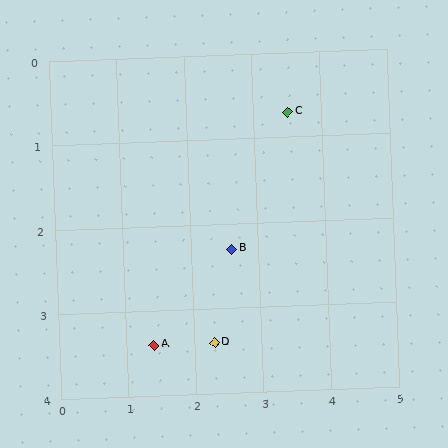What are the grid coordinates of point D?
Point D is at approximately (2.3, 3.4).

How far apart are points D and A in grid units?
Points D and A are about 0.9 grid units apart.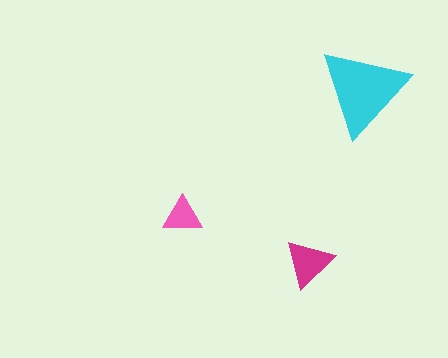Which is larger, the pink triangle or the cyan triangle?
The cyan one.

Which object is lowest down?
The magenta triangle is bottommost.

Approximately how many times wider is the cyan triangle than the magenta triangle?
About 2 times wider.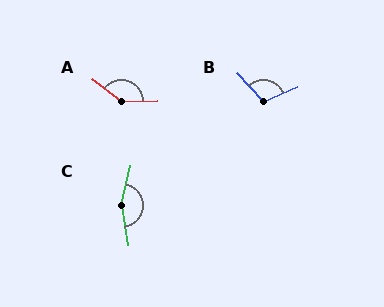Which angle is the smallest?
B, at approximately 108 degrees.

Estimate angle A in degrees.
Approximately 139 degrees.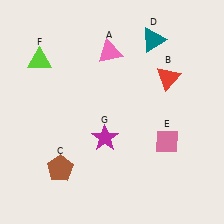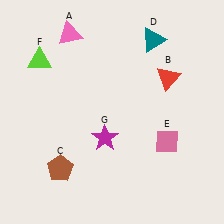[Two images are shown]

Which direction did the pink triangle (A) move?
The pink triangle (A) moved left.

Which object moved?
The pink triangle (A) moved left.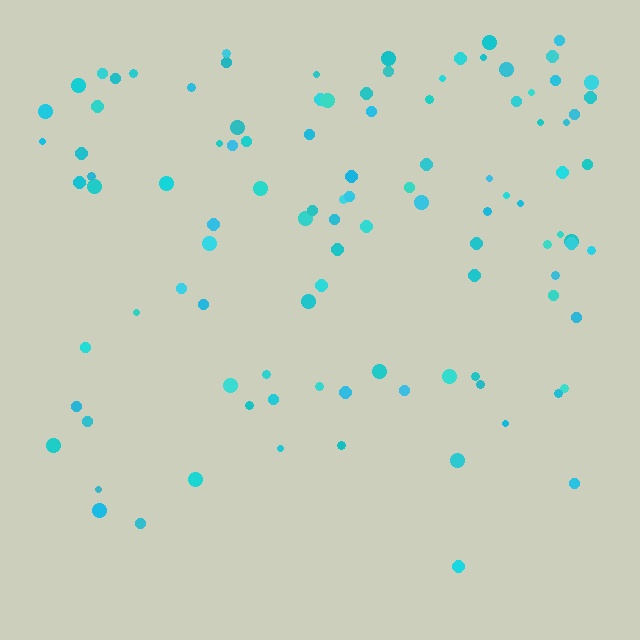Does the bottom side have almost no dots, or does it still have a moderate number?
Still a moderate number, just noticeably fewer than the top.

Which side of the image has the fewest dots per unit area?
The bottom.